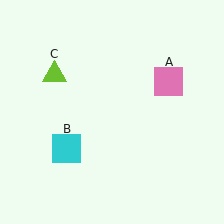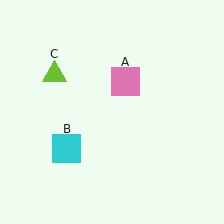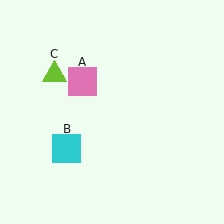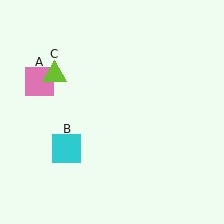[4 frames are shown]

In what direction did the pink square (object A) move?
The pink square (object A) moved left.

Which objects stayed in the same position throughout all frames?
Cyan square (object B) and lime triangle (object C) remained stationary.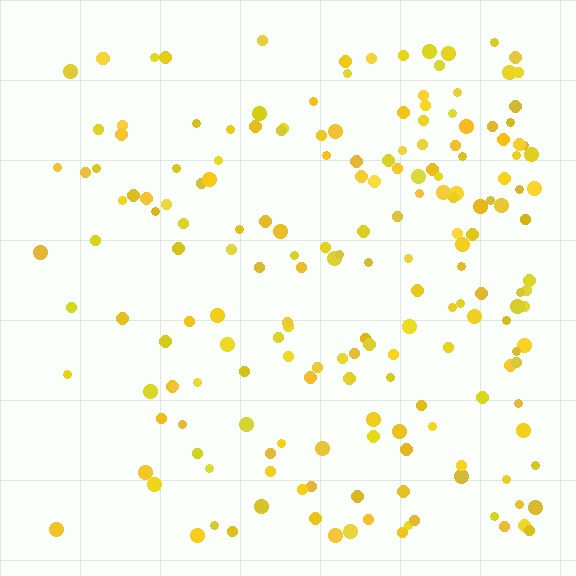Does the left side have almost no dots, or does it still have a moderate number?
Still a moderate number, just noticeably fewer than the right.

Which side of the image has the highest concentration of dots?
The right.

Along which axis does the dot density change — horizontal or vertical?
Horizontal.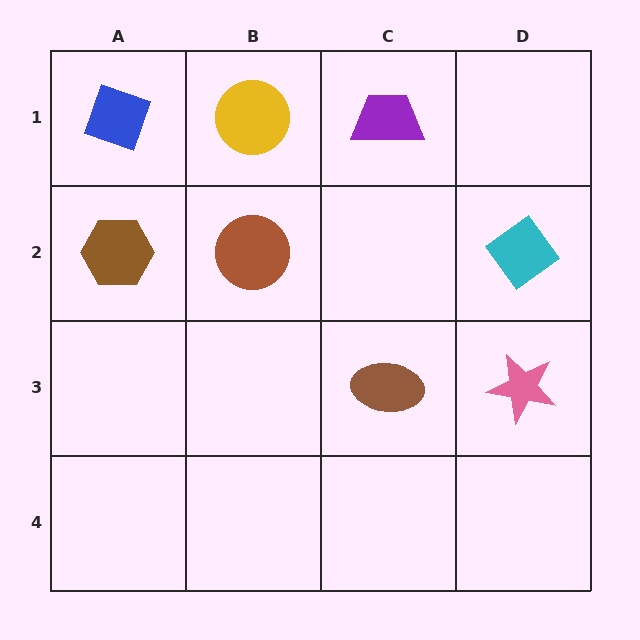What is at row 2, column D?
A cyan diamond.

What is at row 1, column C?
A purple trapezoid.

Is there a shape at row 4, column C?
No, that cell is empty.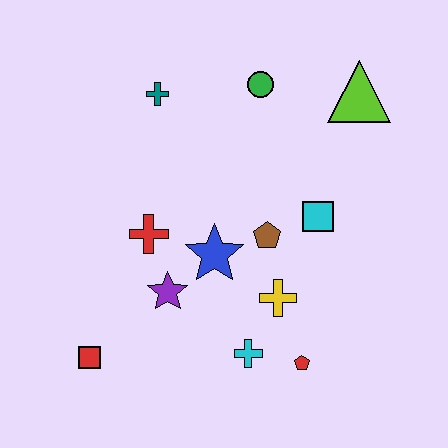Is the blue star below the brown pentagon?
Yes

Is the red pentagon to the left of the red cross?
No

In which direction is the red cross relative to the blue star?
The red cross is to the left of the blue star.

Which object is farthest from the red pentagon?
The teal cross is farthest from the red pentagon.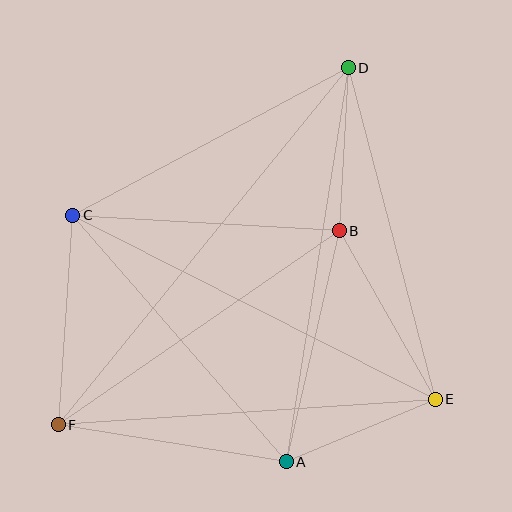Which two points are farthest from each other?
Points D and F are farthest from each other.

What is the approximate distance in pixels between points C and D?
The distance between C and D is approximately 312 pixels.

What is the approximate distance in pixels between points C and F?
The distance between C and F is approximately 210 pixels.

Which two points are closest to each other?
Points A and E are closest to each other.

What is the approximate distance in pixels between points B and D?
The distance between B and D is approximately 163 pixels.